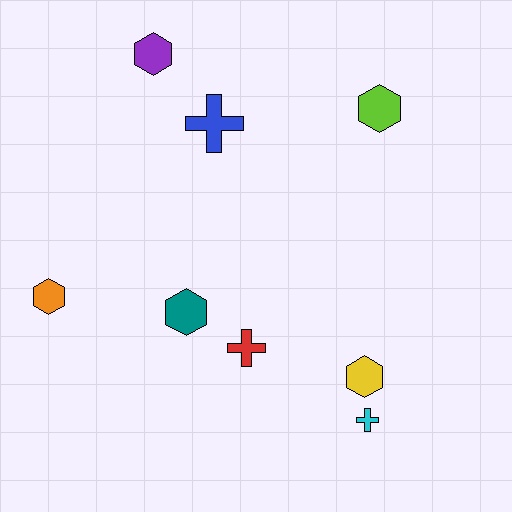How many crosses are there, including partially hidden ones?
There are 3 crosses.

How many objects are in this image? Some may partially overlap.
There are 8 objects.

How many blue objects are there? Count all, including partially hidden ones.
There is 1 blue object.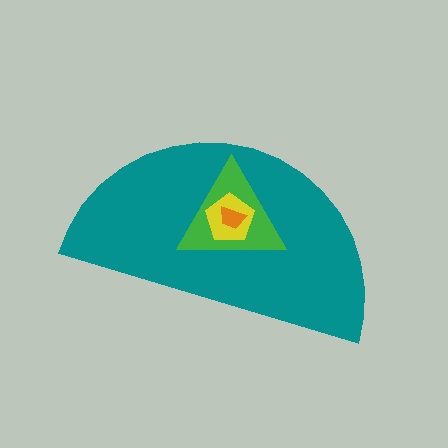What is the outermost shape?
The teal semicircle.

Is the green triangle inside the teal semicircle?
Yes.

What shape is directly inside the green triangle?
The yellow pentagon.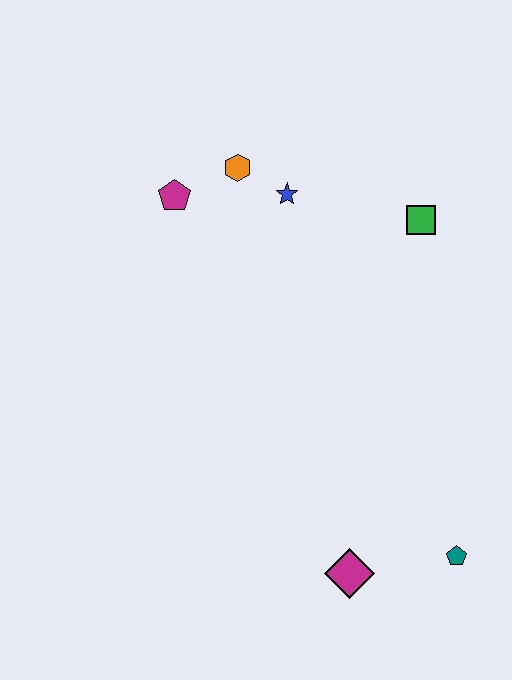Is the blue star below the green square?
No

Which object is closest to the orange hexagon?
The blue star is closest to the orange hexagon.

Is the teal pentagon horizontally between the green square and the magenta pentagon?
No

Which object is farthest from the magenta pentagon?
The teal pentagon is farthest from the magenta pentagon.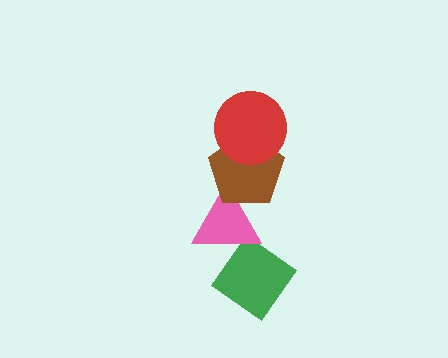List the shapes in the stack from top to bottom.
From top to bottom: the red circle, the brown pentagon, the pink triangle, the green diamond.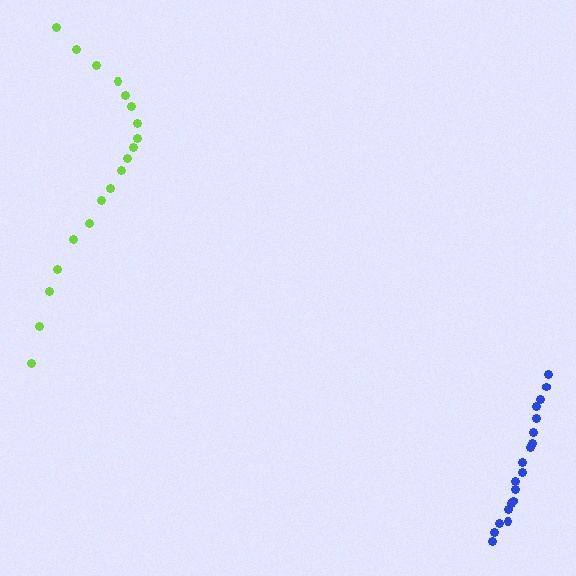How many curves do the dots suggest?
There are 2 distinct paths.